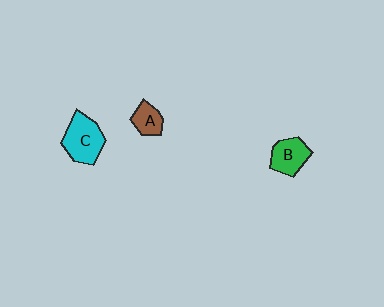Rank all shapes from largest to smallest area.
From largest to smallest: C (cyan), B (green), A (brown).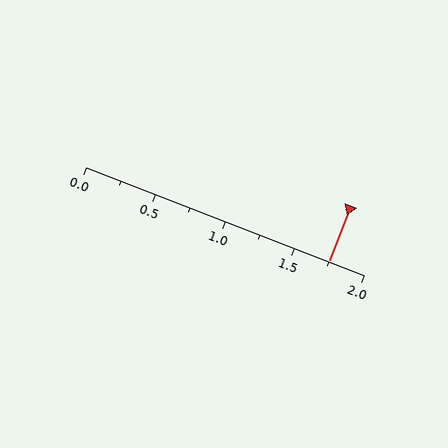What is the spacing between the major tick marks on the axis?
The major ticks are spaced 0.5 apart.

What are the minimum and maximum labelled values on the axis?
The axis runs from 0.0 to 2.0.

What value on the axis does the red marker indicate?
The marker indicates approximately 1.75.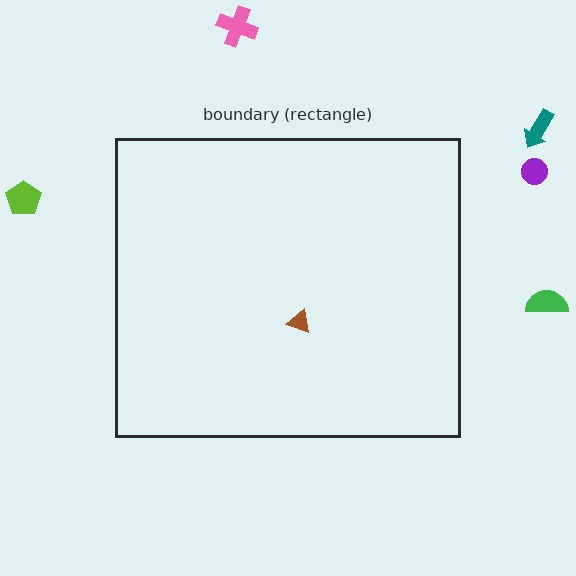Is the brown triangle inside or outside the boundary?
Inside.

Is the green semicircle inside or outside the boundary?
Outside.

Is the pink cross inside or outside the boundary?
Outside.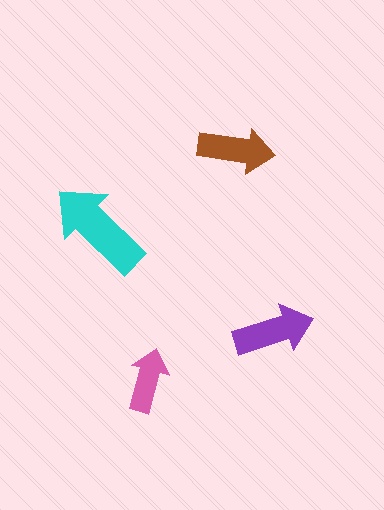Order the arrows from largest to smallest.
the cyan one, the purple one, the brown one, the pink one.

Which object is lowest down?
The pink arrow is bottommost.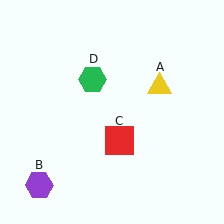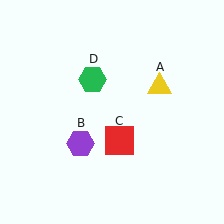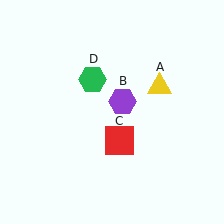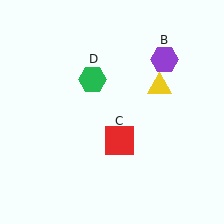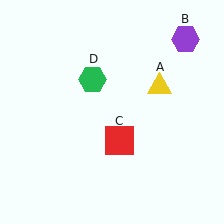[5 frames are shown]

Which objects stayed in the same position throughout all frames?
Yellow triangle (object A) and red square (object C) and green hexagon (object D) remained stationary.